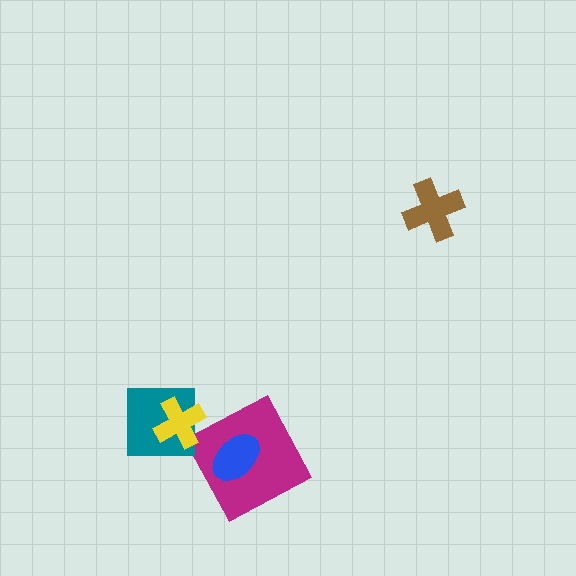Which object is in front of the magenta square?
The blue ellipse is in front of the magenta square.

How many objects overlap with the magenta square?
1 object overlaps with the magenta square.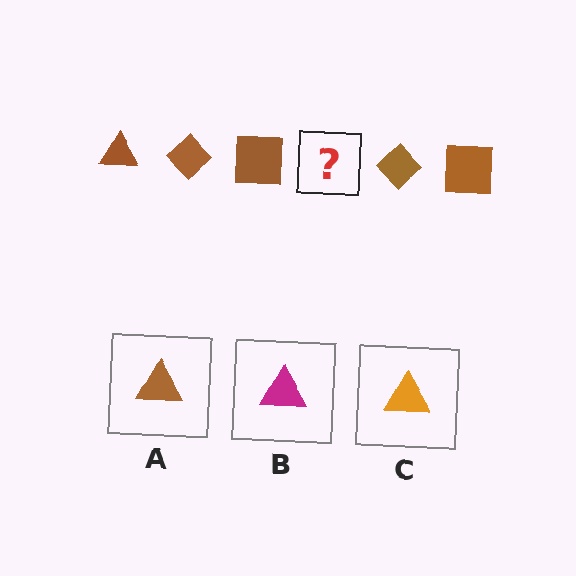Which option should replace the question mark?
Option A.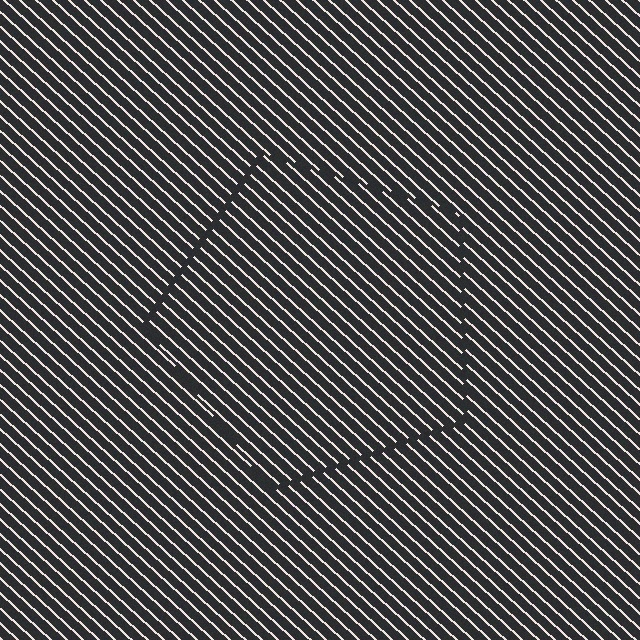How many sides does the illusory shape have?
5 sides — the line-ends trace a pentagon.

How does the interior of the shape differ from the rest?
The interior of the shape contains the same grating, shifted by half a period — the contour is defined by the phase discontinuity where line-ends from the inner and outer gratings abut.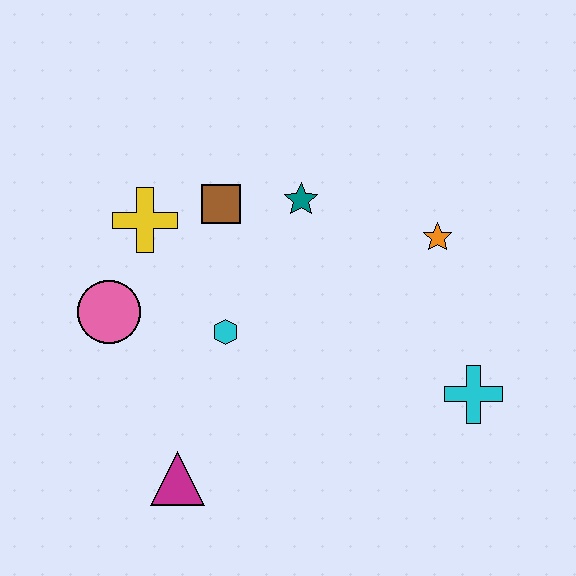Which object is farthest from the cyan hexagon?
The cyan cross is farthest from the cyan hexagon.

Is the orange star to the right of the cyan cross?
No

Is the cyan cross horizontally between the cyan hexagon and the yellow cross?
No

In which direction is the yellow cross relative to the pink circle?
The yellow cross is above the pink circle.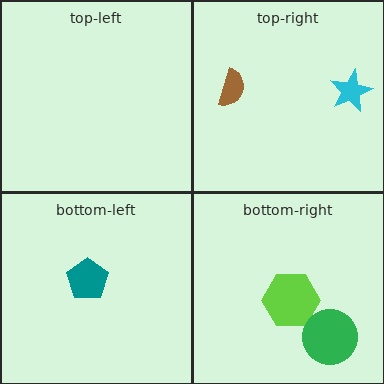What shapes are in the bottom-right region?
The lime hexagon, the green circle.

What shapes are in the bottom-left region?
The teal pentagon.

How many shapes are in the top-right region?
2.